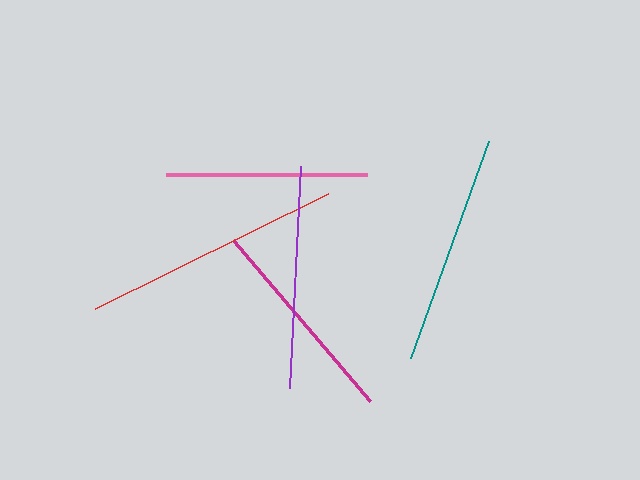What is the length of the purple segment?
The purple segment is approximately 222 pixels long.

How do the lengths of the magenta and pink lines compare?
The magenta and pink lines are approximately the same length.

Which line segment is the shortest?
The pink line is the shortest at approximately 201 pixels.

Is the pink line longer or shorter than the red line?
The red line is longer than the pink line.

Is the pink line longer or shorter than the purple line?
The purple line is longer than the pink line.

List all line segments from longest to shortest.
From longest to shortest: red, teal, purple, magenta, pink.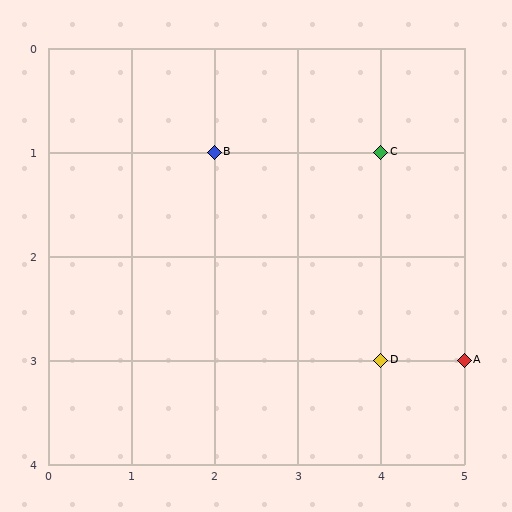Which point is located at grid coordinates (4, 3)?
Point D is at (4, 3).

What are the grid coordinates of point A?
Point A is at grid coordinates (5, 3).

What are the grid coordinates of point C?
Point C is at grid coordinates (4, 1).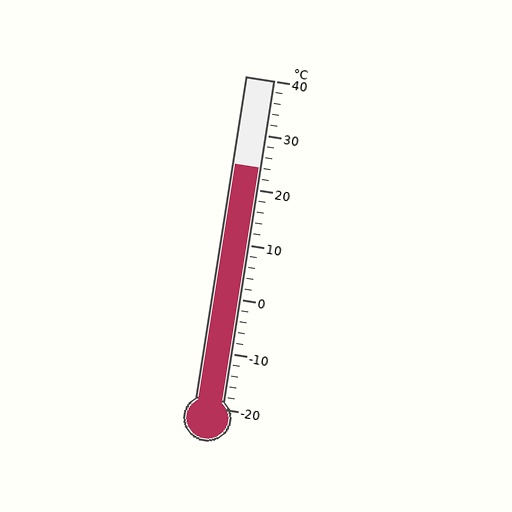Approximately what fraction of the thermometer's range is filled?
The thermometer is filled to approximately 75% of its range.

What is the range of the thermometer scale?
The thermometer scale ranges from -20°C to 40°C.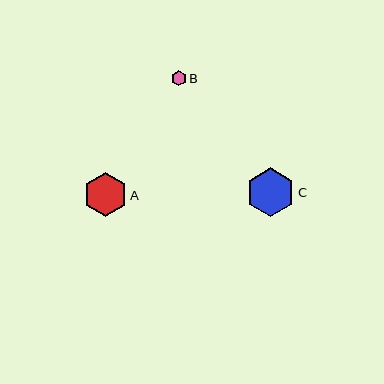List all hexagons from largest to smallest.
From largest to smallest: C, A, B.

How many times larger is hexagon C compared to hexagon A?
Hexagon C is approximately 1.1 times the size of hexagon A.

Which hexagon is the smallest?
Hexagon B is the smallest with a size of approximately 15 pixels.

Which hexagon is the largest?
Hexagon C is the largest with a size of approximately 48 pixels.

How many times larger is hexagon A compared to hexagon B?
Hexagon A is approximately 2.9 times the size of hexagon B.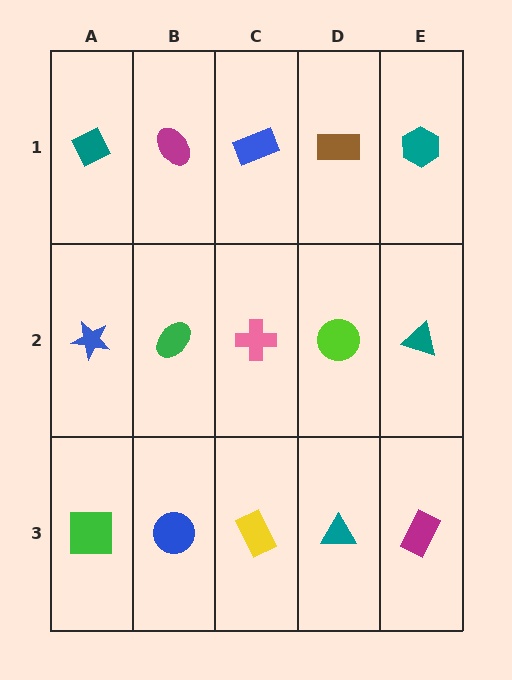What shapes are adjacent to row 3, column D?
A lime circle (row 2, column D), a yellow rectangle (row 3, column C), a magenta rectangle (row 3, column E).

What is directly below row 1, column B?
A green ellipse.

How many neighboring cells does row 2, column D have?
4.